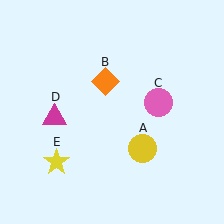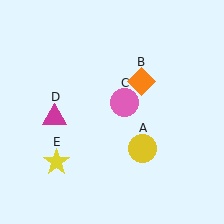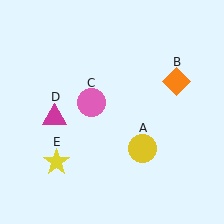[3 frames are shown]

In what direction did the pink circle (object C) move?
The pink circle (object C) moved left.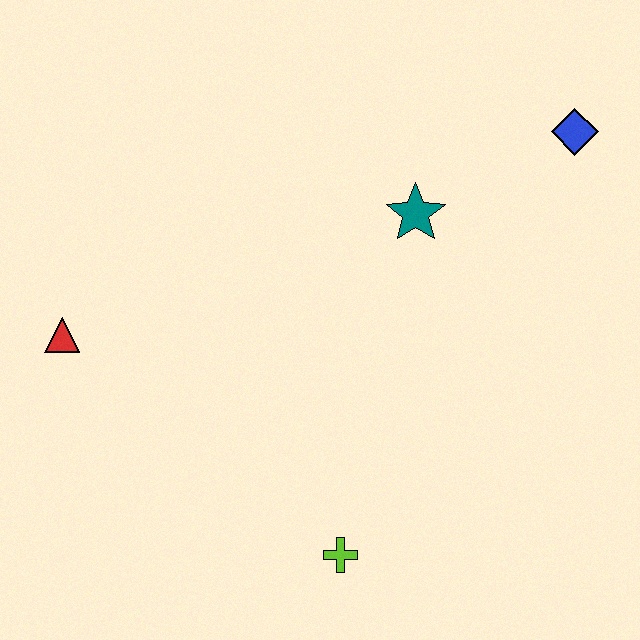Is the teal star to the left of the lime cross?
No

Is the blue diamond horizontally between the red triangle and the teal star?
No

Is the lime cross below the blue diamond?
Yes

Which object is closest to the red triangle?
The lime cross is closest to the red triangle.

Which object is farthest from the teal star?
The red triangle is farthest from the teal star.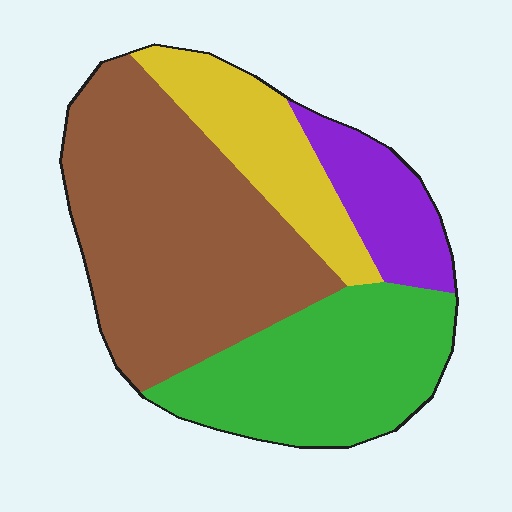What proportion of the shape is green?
Green takes up about one quarter (1/4) of the shape.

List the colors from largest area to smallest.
From largest to smallest: brown, green, yellow, purple.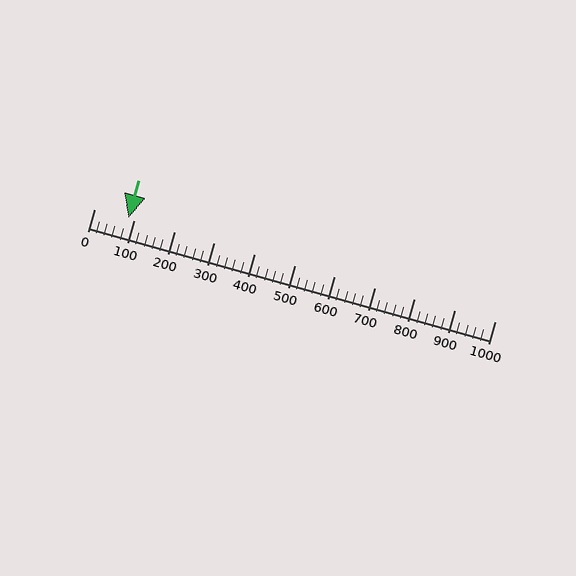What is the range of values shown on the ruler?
The ruler shows values from 0 to 1000.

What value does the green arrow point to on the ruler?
The green arrow points to approximately 86.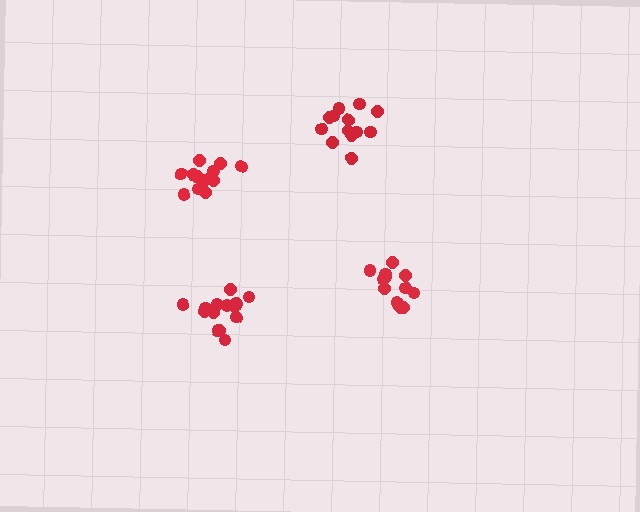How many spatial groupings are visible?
There are 4 spatial groupings.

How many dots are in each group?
Group 1: 13 dots, Group 2: 13 dots, Group 3: 14 dots, Group 4: 13 dots (53 total).